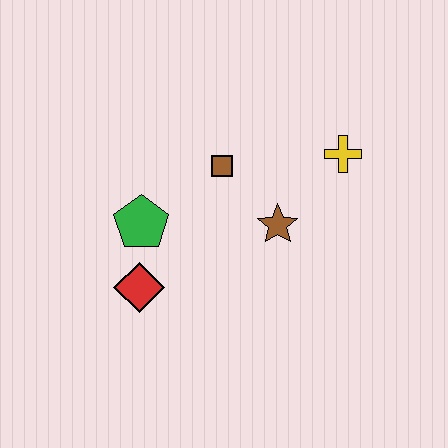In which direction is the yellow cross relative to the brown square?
The yellow cross is to the right of the brown square.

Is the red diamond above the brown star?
No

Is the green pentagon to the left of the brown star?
Yes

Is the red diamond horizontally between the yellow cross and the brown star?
No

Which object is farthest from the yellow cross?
The red diamond is farthest from the yellow cross.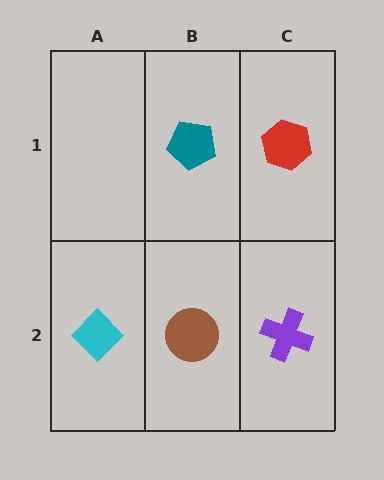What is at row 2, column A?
A cyan diamond.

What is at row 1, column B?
A teal pentagon.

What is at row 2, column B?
A brown circle.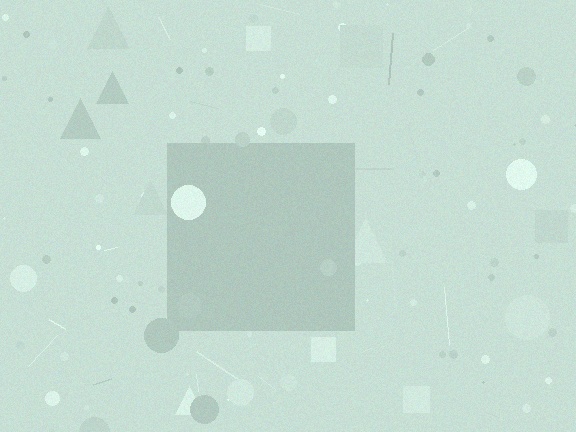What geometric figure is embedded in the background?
A square is embedded in the background.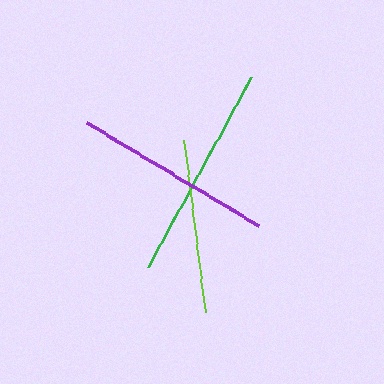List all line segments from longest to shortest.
From longest to shortest: green, purple, lime.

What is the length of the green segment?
The green segment is approximately 217 pixels long.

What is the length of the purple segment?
The purple segment is approximately 201 pixels long.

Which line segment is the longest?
The green line is the longest at approximately 217 pixels.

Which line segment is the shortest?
The lime line is the shortest at approximately 173 pixels.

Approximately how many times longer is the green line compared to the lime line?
The green line is approximately 1.3 times the length of the lime line.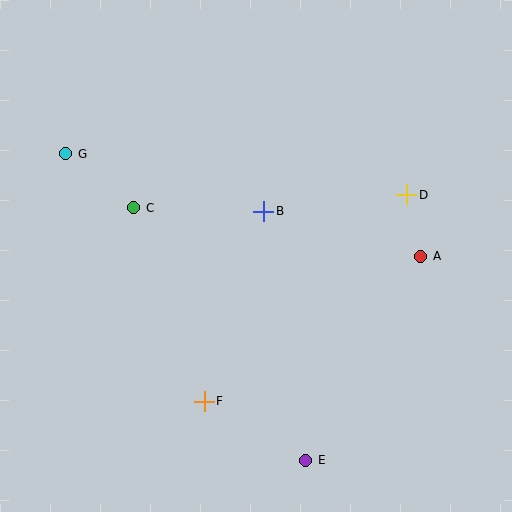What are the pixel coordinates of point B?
Point B is at (264, 211).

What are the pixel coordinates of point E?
Point E is at (305, 460).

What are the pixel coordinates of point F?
Point F is at (204, 401).